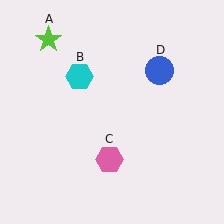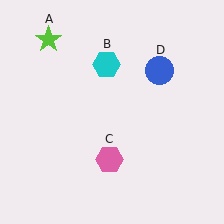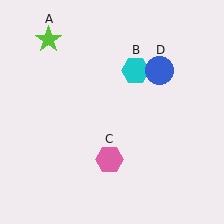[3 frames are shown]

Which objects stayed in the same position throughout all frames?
Lime star (object A) and pink hexagon (object C) and blue circle (object D) remained stationary.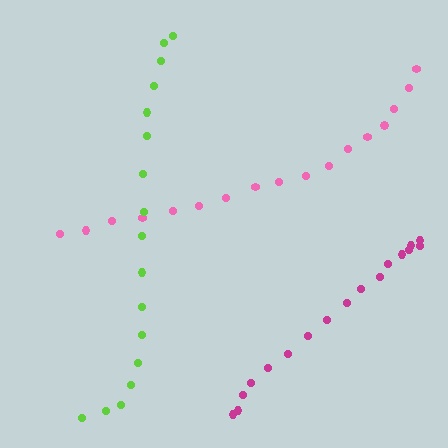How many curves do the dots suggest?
There are 3 distinct paths.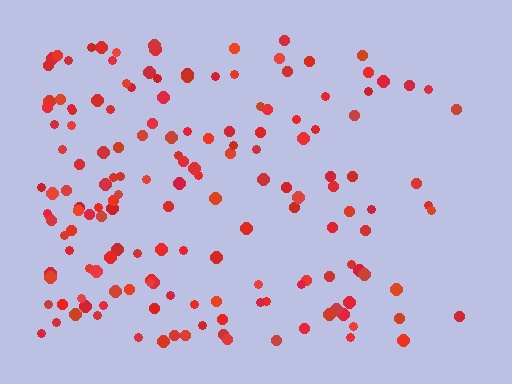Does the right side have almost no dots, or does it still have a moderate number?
Still a moderate number, just noticeably fewer than the left.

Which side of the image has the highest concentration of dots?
The left.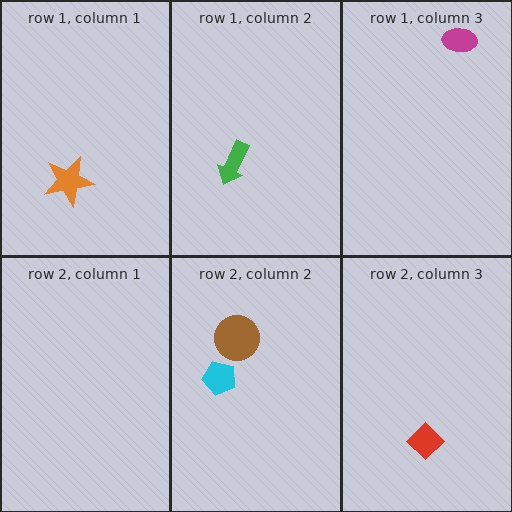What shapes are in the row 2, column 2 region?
The cyan pentagon, the brown circle.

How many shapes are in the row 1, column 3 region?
1.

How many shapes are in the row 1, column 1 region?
1.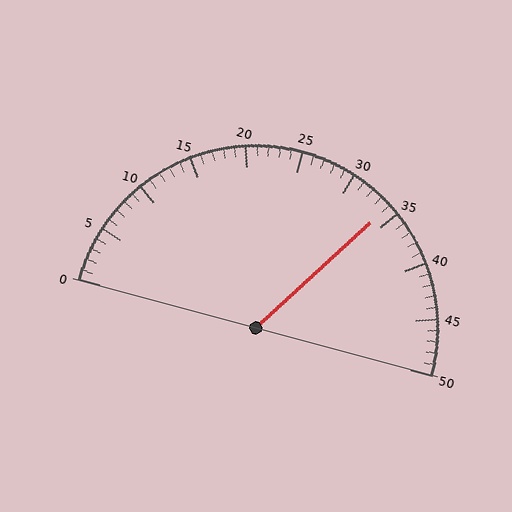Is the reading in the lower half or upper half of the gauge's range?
The reading is in the upper half of the range (0 to 50).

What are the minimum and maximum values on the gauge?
The gauge ranges from 0 to 50.